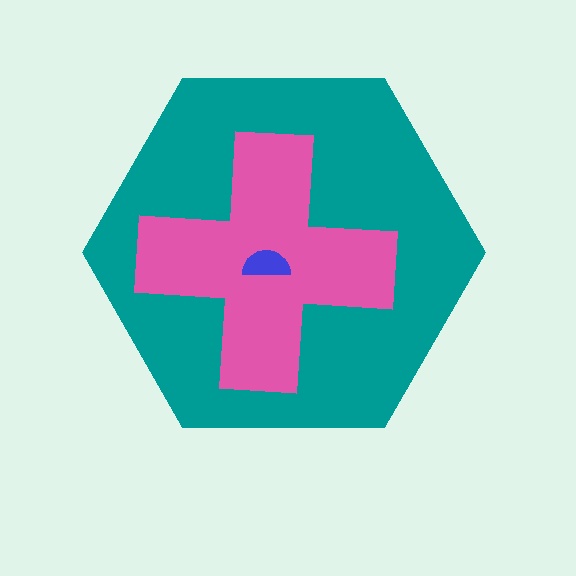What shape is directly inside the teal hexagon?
The pink cross.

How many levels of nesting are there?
3.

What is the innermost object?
The blue semicircle.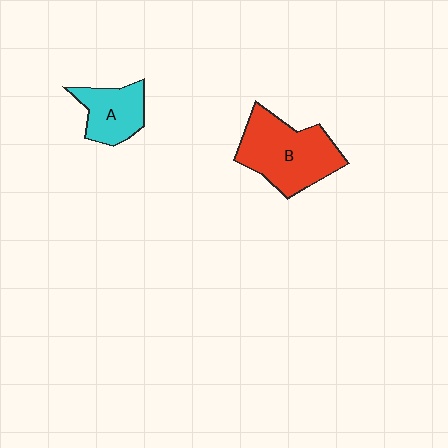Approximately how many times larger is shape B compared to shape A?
Approximately 1.8 times.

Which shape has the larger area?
Shape B (red).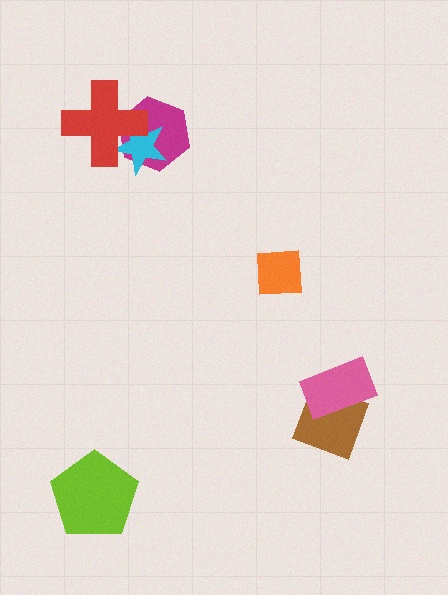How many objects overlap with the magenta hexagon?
2 objects overlap with the magenta hexagon.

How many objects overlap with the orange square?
0 objects overlap with the orange square.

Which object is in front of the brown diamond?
The pink rectangle is in front of the brown diamond.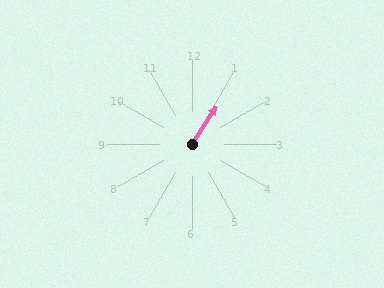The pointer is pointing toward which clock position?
Roughly 1 o'clock.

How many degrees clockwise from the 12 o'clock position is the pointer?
Approximately 33 degrees.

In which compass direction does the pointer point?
Northeast.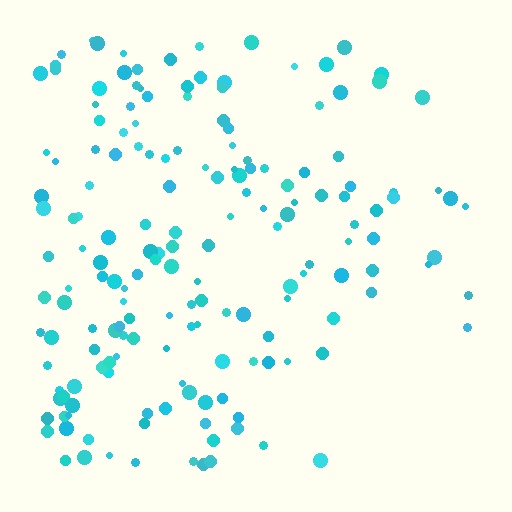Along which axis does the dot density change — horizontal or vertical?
Horizontal.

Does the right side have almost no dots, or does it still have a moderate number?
Still a moderate number, just noticeably fewer than the left.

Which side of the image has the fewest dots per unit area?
The right.